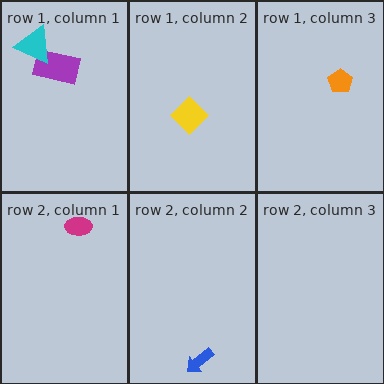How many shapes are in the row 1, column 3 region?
1.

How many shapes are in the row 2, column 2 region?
1.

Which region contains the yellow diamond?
The row 1, column 2 region.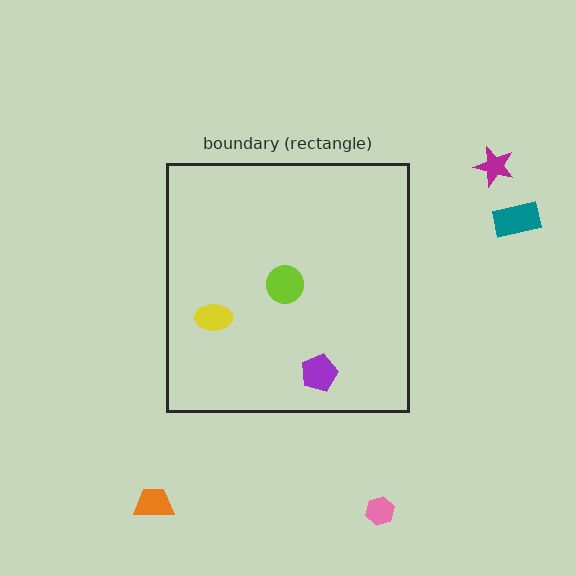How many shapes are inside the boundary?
3 inside, 4 outside.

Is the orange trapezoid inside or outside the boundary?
Outside.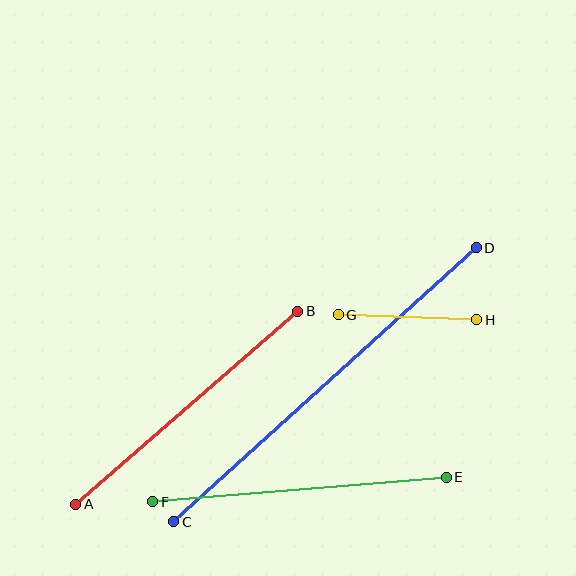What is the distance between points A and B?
The distance is approximately 294 pixels.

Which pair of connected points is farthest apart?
Points C and D are farthest apart.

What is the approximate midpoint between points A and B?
The midpoint is at approximately (187, 408) pixels.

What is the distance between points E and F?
The distance is approximately 294 pixels.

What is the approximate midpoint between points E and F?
The midpoint is at approximately (299, 489) pixels.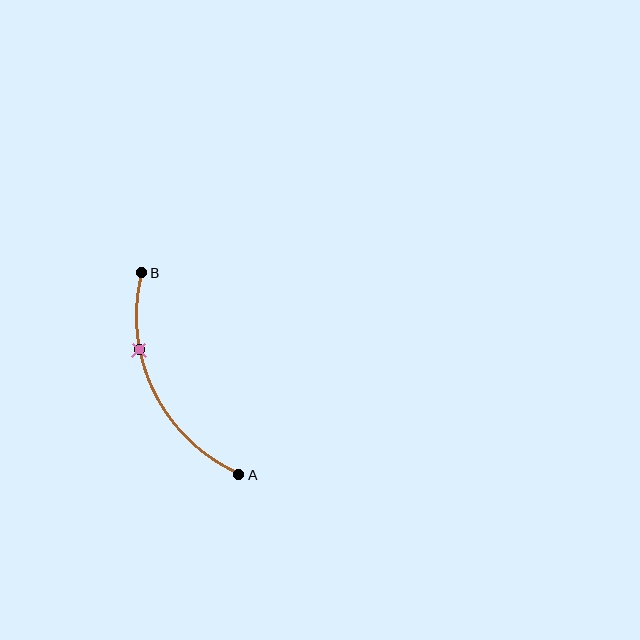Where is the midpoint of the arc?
The arc midpoint is the point on the curve farthest from the straight line joining A and B. It sits to the left of that line.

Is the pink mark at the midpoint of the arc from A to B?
No. The pink mark lies on the arc but is closer to endpoint B. The arc midpoint would be at the point on the curve equidistant along the arc from both A and B.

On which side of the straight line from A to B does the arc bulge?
The arc bulges to the left of the straight line connecting A and B.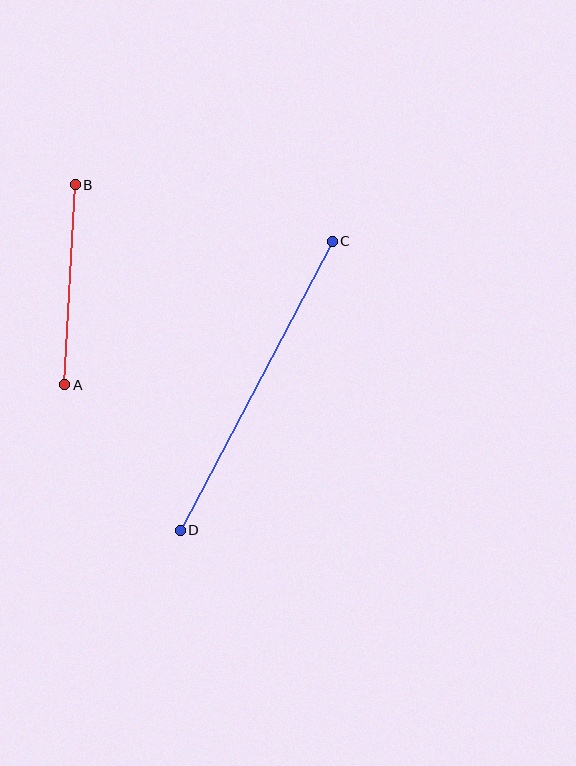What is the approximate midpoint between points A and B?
The midpoint is at approximately (70, 285) pixels.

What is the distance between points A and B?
The distance is approximately 201 pixels.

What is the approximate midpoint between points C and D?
The midpoint is at approximately (256, 386) pixels.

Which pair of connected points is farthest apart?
Points C and D are farthest apart.